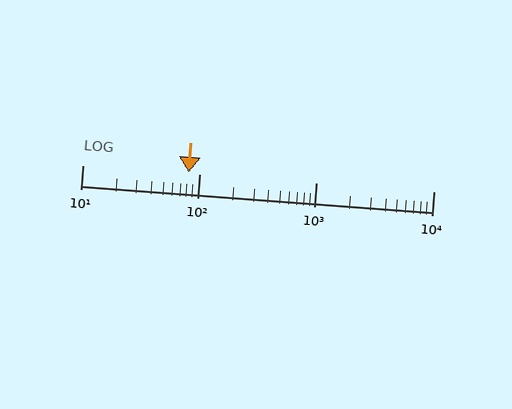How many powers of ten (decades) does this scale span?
The scale spans 3 decades, from 10 to 10000.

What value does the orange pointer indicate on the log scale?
The pointer indicates approximately 81.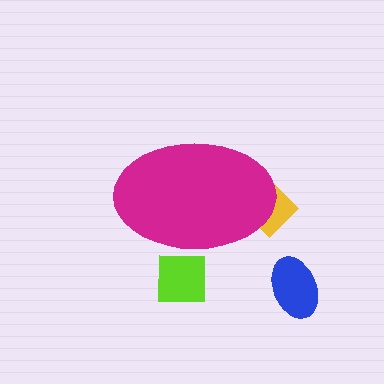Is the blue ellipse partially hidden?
No, the blue ellipse is fully visible.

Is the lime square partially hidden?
Yes, the lime square is partially hidden behind the magenta ellipse.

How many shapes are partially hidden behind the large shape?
2 shapes are partially hidden.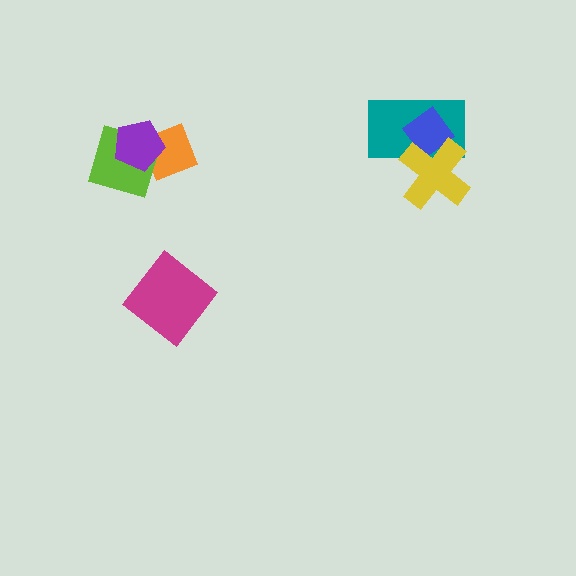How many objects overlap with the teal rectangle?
2 objects overlap with the teal rectangle.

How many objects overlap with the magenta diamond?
0 objects overlap with the magenta diamond.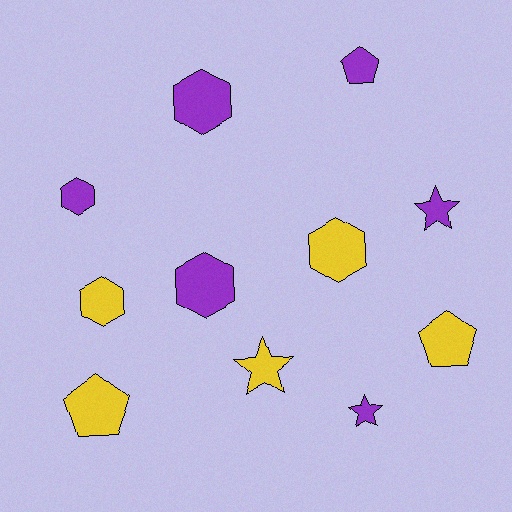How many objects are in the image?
There are 11 objects.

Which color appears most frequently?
Purple, with 6 objects.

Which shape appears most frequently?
Hexagon, with 5 objects.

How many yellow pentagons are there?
There are 2 yellow pentagons.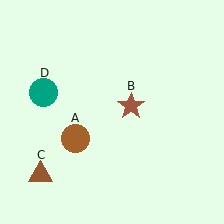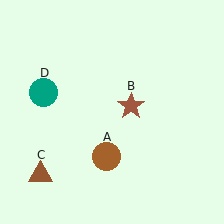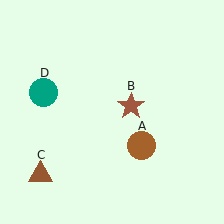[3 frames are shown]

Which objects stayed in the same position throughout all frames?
Brown star (object B) and brown triangle (object C) and teal circle (object D) remained stationary.